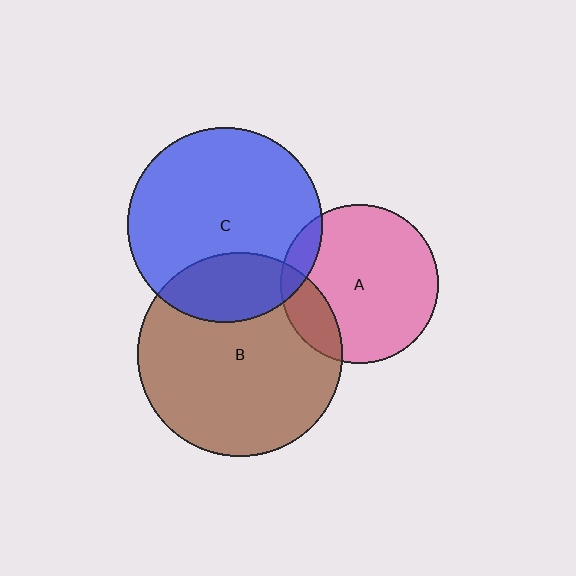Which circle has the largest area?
Circle B (brown).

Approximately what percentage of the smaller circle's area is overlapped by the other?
Approximately 15%.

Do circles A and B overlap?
Yes.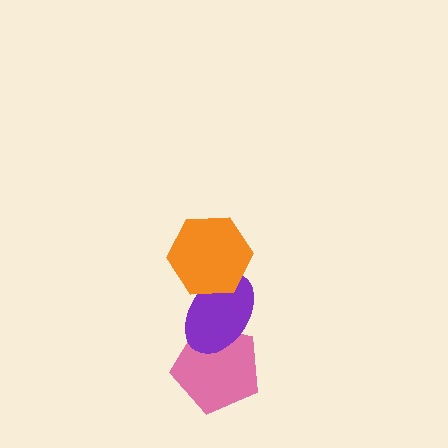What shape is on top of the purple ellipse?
The orange hexagon is on top of the purple ellipse.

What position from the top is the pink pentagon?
The pink pentagon is 3rd from the top.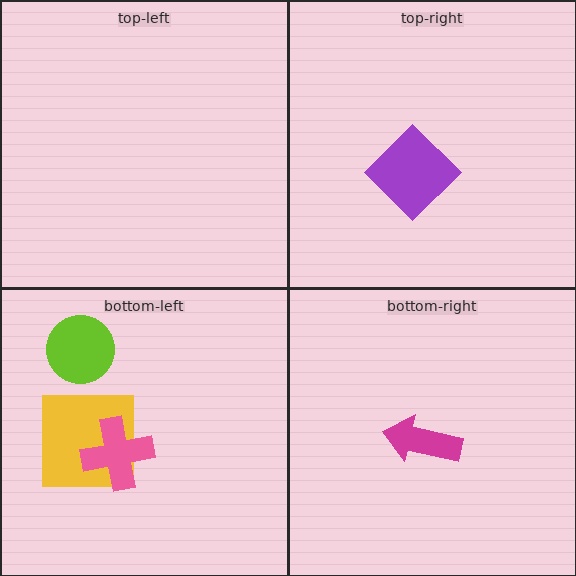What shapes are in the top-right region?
The purple diamond.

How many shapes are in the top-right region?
1.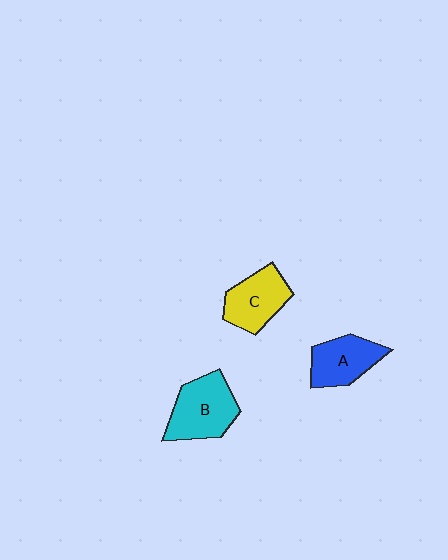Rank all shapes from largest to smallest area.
From largest to smallest: B (cyan), C (yellow), A (blue).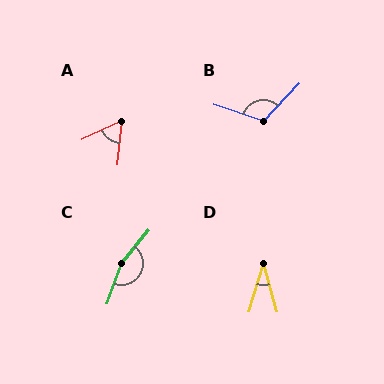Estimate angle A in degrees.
Approximately 59 degrees.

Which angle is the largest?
C, at approximately 160 degrees.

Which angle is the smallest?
D, at approximately 33 degrees.